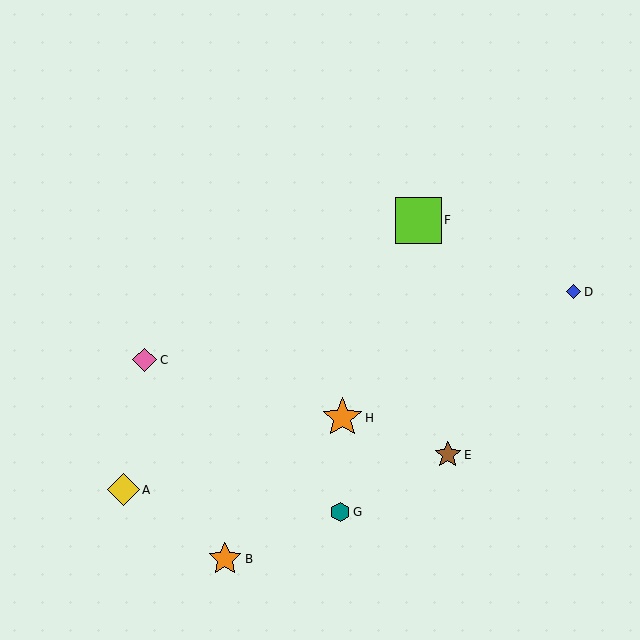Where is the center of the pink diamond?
The center of the pink diamond is at (145, 360).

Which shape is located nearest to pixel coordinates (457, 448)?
The brown star (labeled E) at (448, 455) is nearest to that location.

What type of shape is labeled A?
Shape A is a yellow diamond.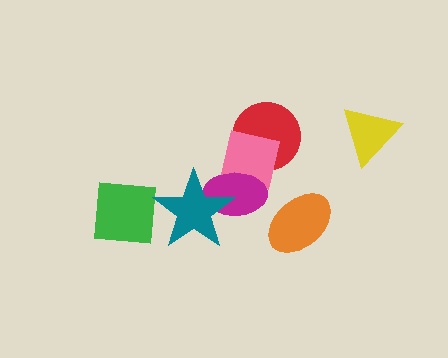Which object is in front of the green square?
The teal star is in front of the green square.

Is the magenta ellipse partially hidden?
Yes, it is partially covered by another shape.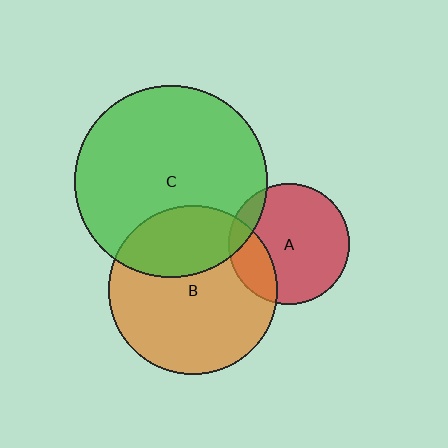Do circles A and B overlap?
Yes.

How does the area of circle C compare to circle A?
Approximately 2.5 times.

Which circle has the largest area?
Circle C (green).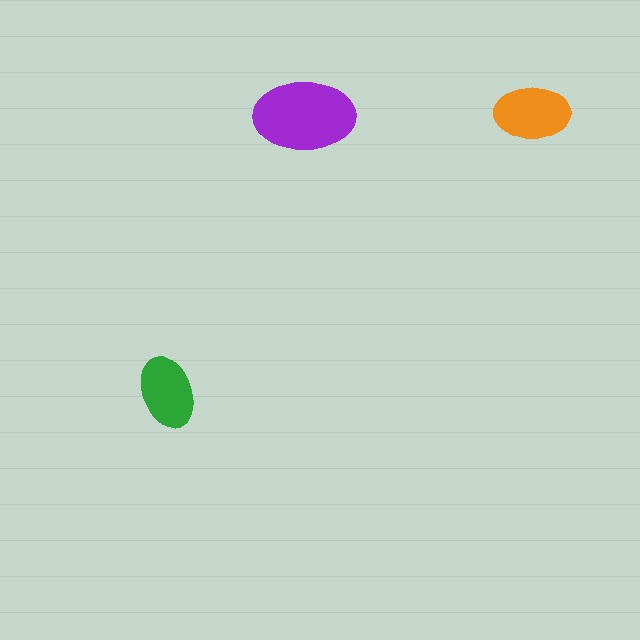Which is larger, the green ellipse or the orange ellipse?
The orange one.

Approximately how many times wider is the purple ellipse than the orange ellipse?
About 1.5 times wider.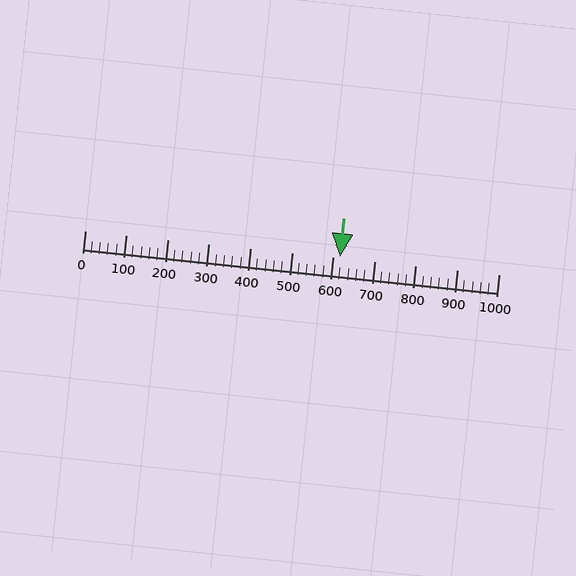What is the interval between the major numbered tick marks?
The major tick marks are spaced 100 units apart.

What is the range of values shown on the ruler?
The ruler shows values from 0 to 1000.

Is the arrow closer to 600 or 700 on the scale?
The arrow is closer to 600.